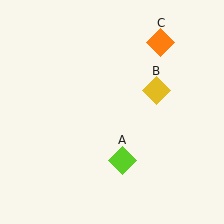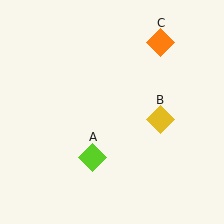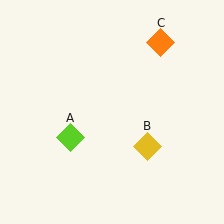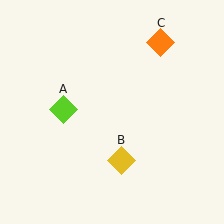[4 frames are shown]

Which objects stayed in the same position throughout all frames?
Orange diamond (object C) remained stationary.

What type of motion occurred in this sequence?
The lime diamond (object A), yellow diamond (object B) rotated clockwise around the center of the scene.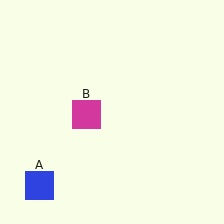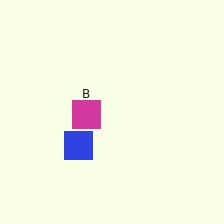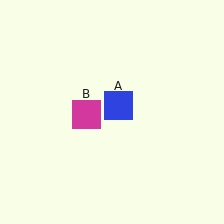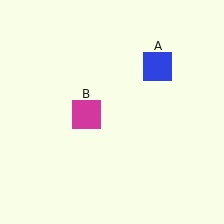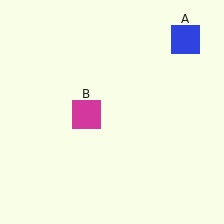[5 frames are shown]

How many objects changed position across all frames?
1 object changed position: blue square (object A).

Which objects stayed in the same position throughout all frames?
Magenta square (object B) remained stationary.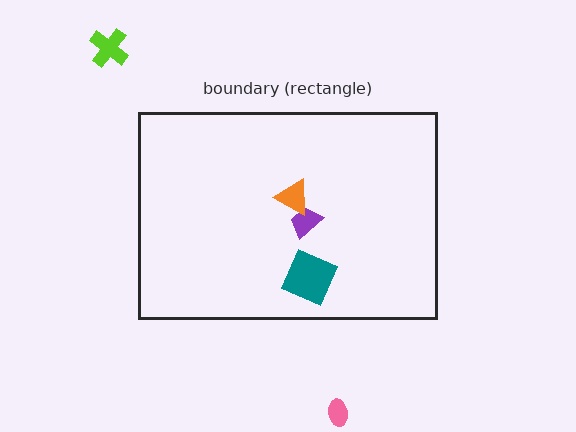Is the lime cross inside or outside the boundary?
Outside.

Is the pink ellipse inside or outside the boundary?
Outside.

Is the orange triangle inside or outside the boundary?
Inside.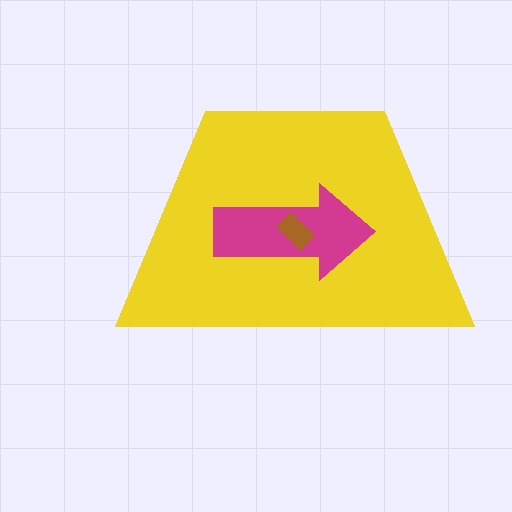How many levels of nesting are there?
3.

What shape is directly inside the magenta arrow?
The brown rectangle.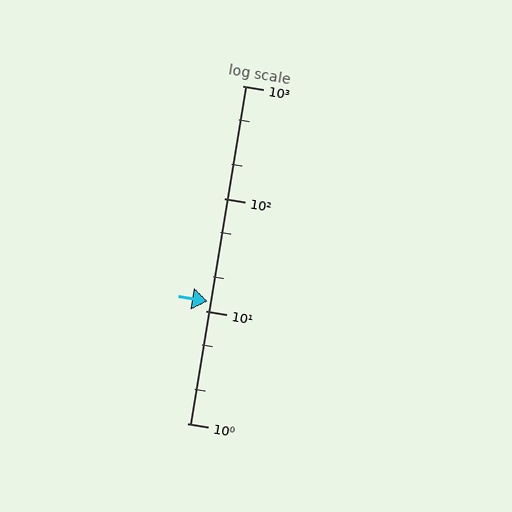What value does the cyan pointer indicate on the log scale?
The pointer indicates approximately 12.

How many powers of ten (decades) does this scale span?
The scale spans 3 decades, from 1 to 1000.